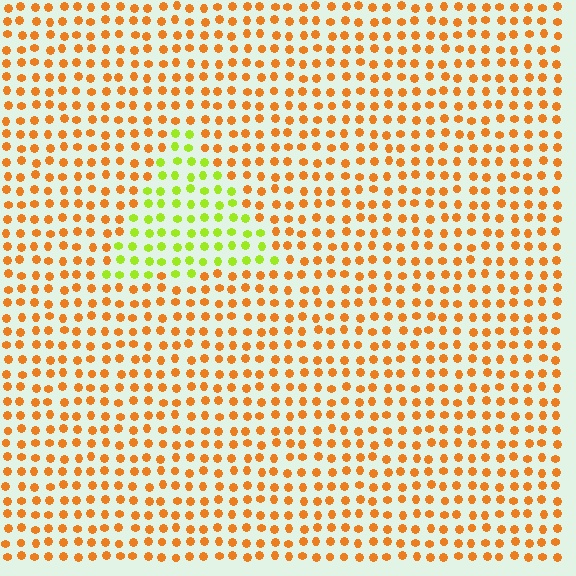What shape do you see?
I see a triangle.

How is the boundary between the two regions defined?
The boundary is defined purely by a slight shift in hue (about 56 degrees). Spacing, size, and orientation are identical on both sides.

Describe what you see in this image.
The image is filled with small orange elements in a uniform arrangement. A triangle-shaped region is visible where the elements are tinted to a slightly different hue, forming a subtle color boundary.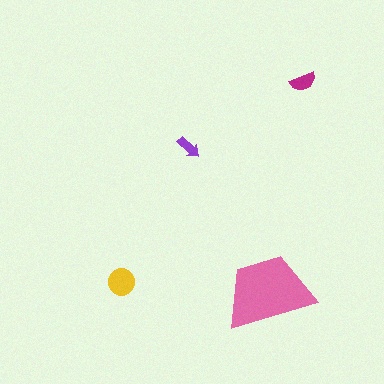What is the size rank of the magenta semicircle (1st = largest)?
3rd.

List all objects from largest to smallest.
The pink trapezoid, the yellow circle, the magenta semicircle, the purple arrow.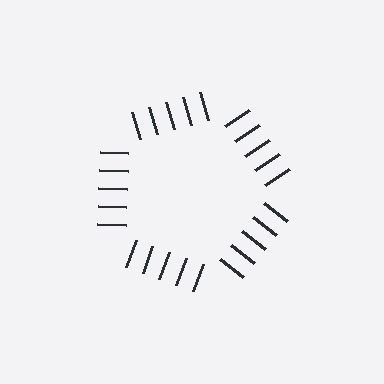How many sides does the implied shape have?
5 sides — the line-ends trace a pentagon.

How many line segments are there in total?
25 — 5 along each of the 5 edges.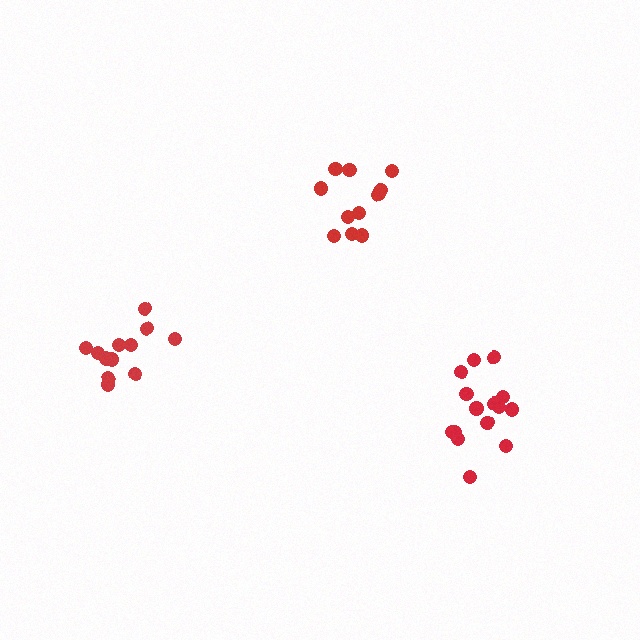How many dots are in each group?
Group 1: 12 dots, Group 2: 15 dots, Group 3: 11 dots (38 total).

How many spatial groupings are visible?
There are 3 spatial groupings.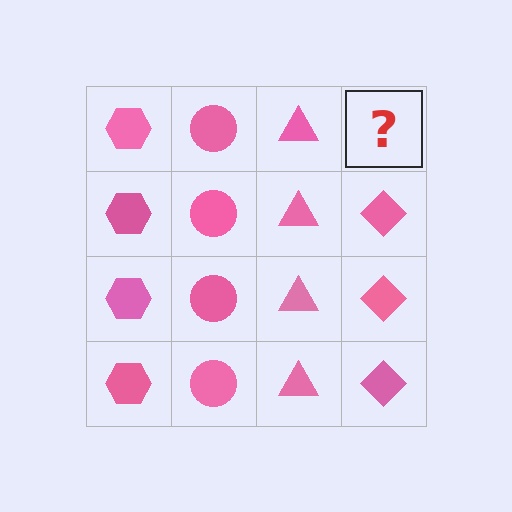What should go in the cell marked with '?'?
The missing cell should contain a pink diamond.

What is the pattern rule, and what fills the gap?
The rule is that each column has a consistent shape. The gap should be filled with a pink diamond.